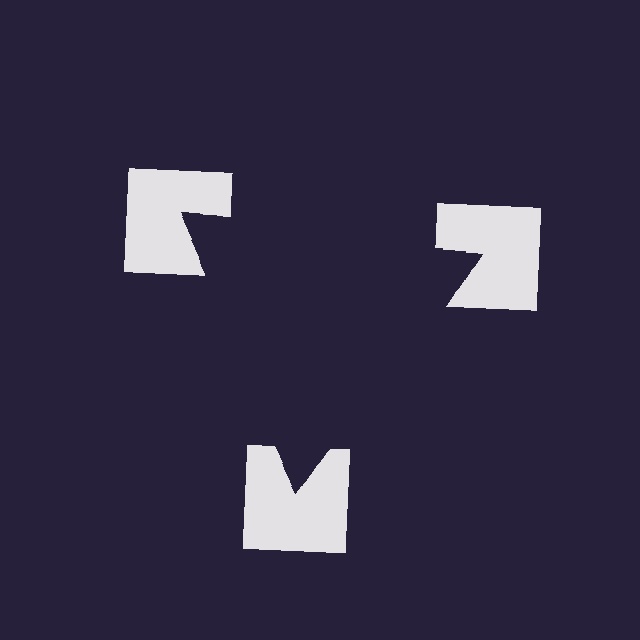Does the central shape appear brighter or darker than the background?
It typically appears slightly darker than the background, even though no actual brightness change is drawn.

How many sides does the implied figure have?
3 sides.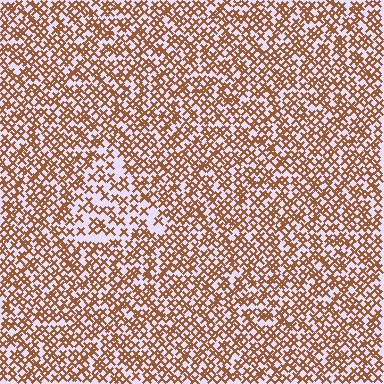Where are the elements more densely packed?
The elements are more densely packed outside the triangle boundary.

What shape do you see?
I see a triangle.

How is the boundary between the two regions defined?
The boundary is defined by a change in element density (approximately 1.7x ratio). All elements are the same color, size, and shape.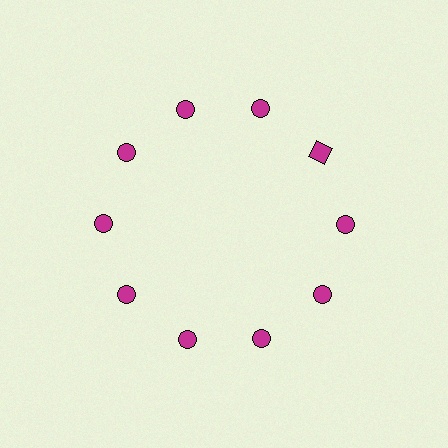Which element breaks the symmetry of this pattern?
The magenta square at roughly the 2 o'clock position breaks the symmetry. All other shapes are magenta circles.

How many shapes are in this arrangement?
There are 10 shapes arranged in a ring pattern.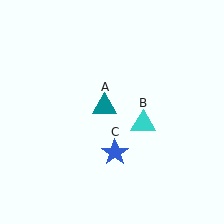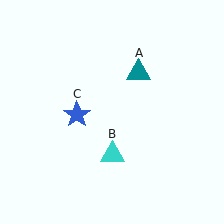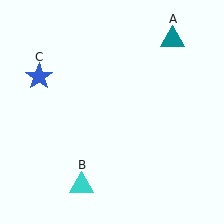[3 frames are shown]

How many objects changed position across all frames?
3 objects changed position: teal triangle (object A), cyan triangle (object B), blue star (object C).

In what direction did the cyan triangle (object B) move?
The cyan triangle (object B) moved down and to the left.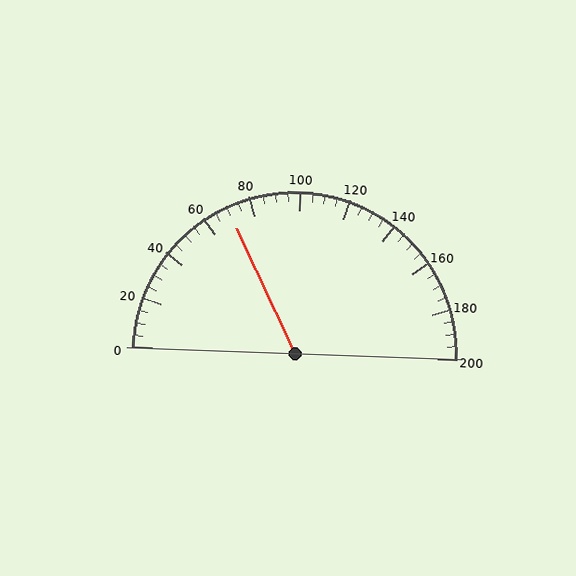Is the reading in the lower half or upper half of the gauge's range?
The reading is in the lower half of the range (0 to 200).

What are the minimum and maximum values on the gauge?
The gauge ranges from 0 to 200.